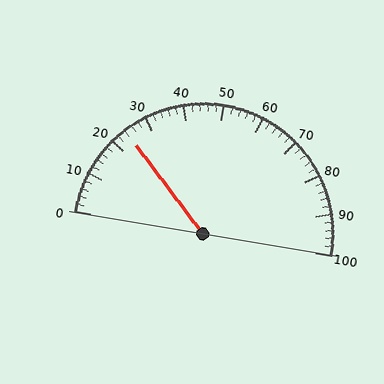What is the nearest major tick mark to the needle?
The nearest major tick mark is 20.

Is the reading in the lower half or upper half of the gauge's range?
The reading is in the lower half of the range (0 to 100).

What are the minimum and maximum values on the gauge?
The gauge ranges from 0 to 100.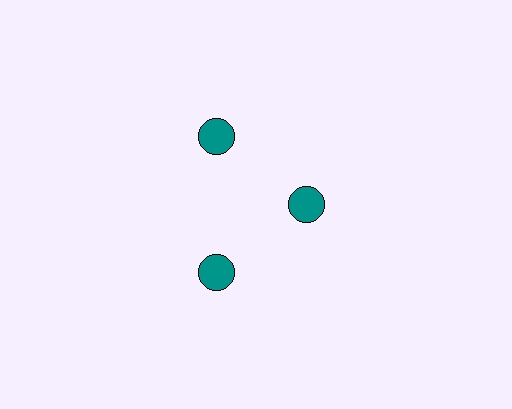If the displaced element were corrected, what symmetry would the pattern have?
It would have 3-fold rotational symmetry — the pattern would map onto itself every 120 degrees.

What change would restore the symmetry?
The symmetry would be restored by moving it outward, back onto the ring so that all 3 circles sit at equal angles and equal distance from the center.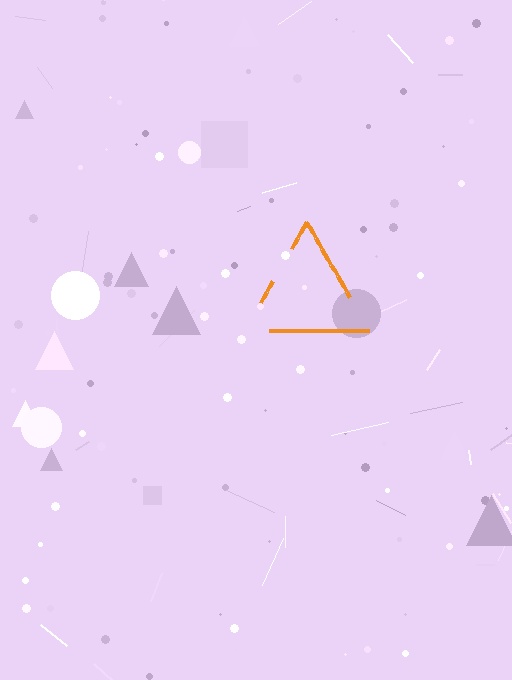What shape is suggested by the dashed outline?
The dashed outline suggests a triangle.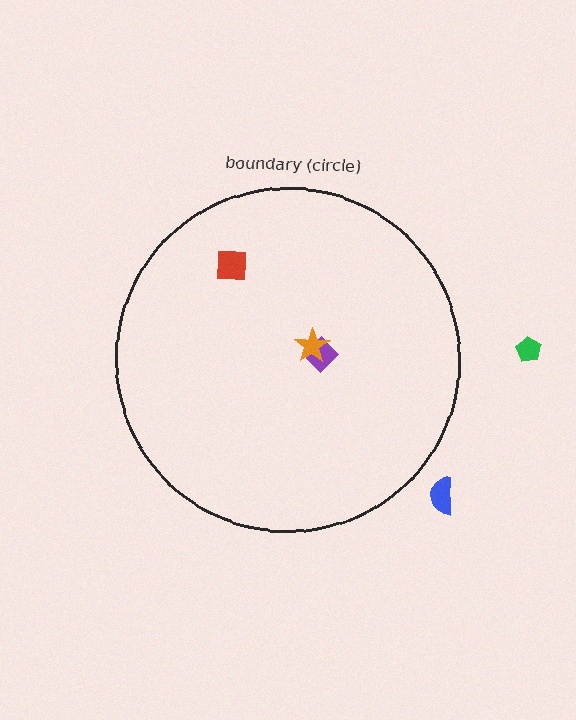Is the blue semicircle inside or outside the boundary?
Outside.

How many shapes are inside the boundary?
3 inside, 2 outside.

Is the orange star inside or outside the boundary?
Inside.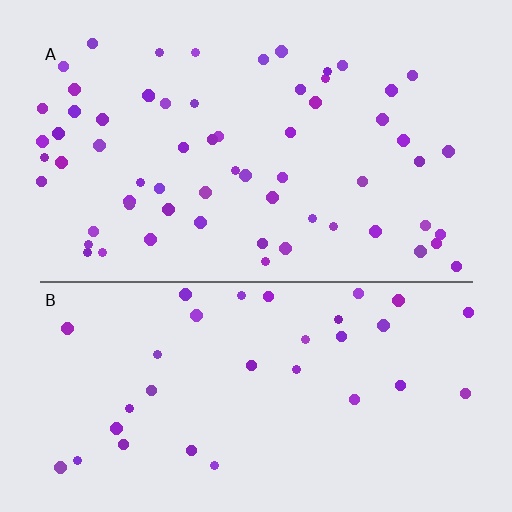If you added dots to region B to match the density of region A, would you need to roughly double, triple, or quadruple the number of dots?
Approximately double.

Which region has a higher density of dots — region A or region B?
A (the top).